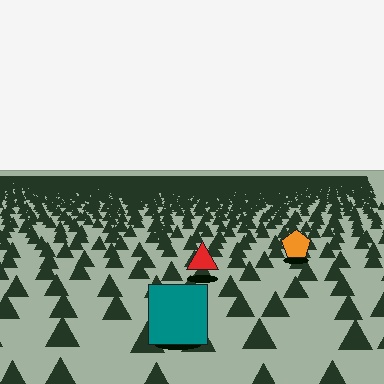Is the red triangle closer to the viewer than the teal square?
No. The teal square is closer — you can tell from the texture gradient: the ground texture is coarser near it.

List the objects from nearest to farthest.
From nearest to farthest: the teal square, the red triangle, the orange pentagon.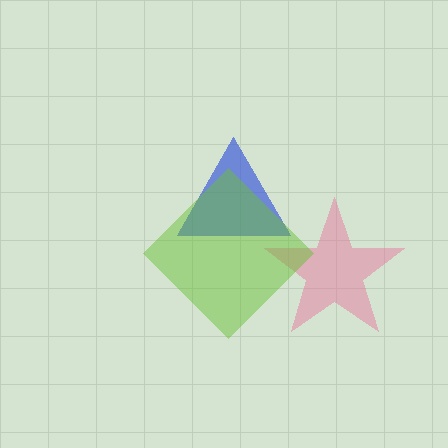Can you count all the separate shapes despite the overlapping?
Yes, there are 3 separate shapes.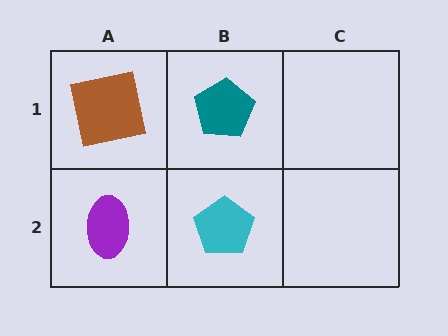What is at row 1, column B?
A teal pentagon.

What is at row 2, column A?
A purple ellipse.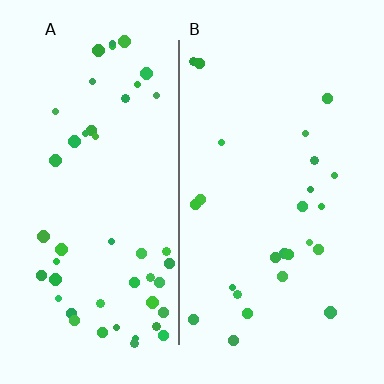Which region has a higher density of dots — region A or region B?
A (the left).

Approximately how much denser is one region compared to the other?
Approximately 2.0× — region A over region B.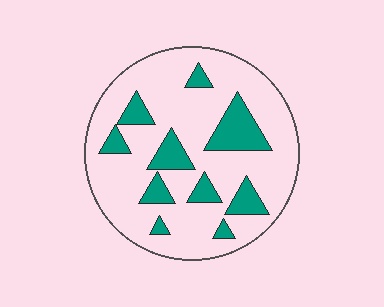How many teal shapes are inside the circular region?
10.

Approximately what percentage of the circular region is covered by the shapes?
Approximately 20%.